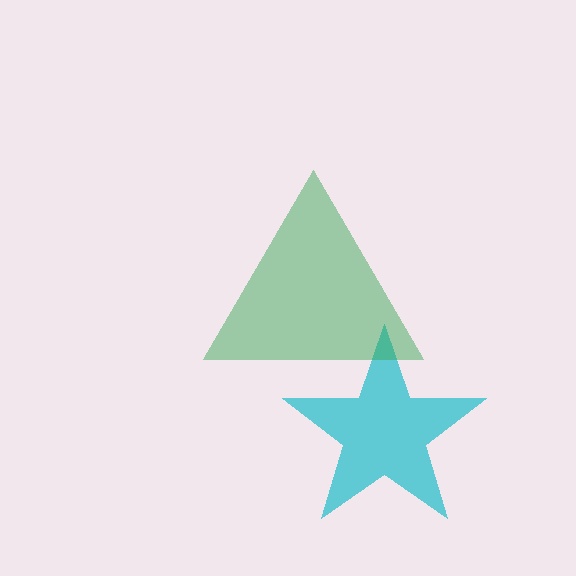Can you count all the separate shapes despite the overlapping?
Yes, there are 2 separate shapes.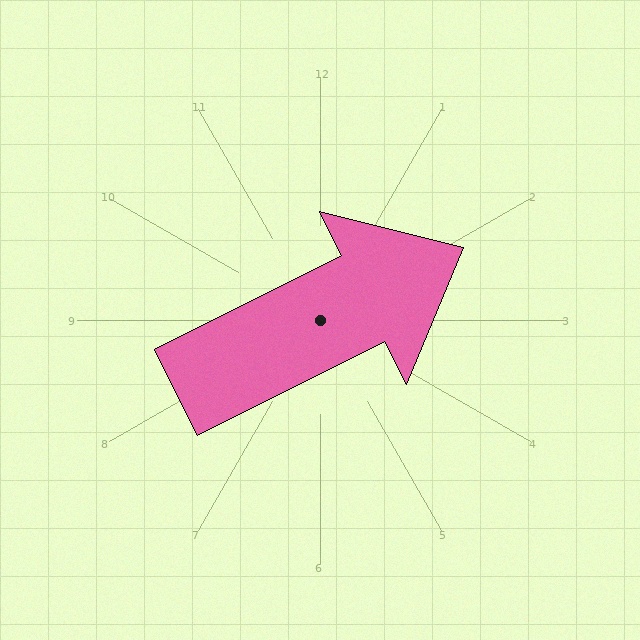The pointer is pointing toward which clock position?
Roughly 2 o'clock.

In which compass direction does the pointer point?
Northeast.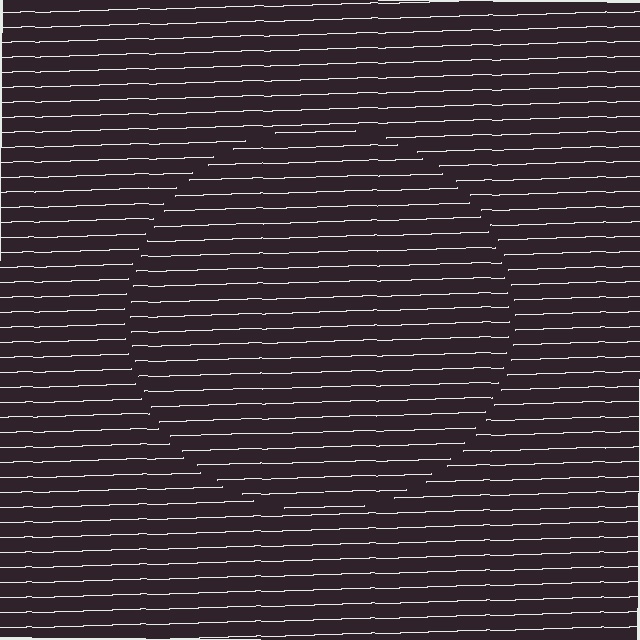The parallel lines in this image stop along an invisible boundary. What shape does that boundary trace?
An illusory circle. The interior of the shape contains the same grating, shifted by half a period — the contour is defined by the phase discontinuity where line-ends from the inner and outer gratings abut.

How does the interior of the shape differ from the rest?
The interior of the shape contains the same grating, shifted by half a period — the contour is defined by the phase discontinuity where line-ends from the inner and outer gratings abut.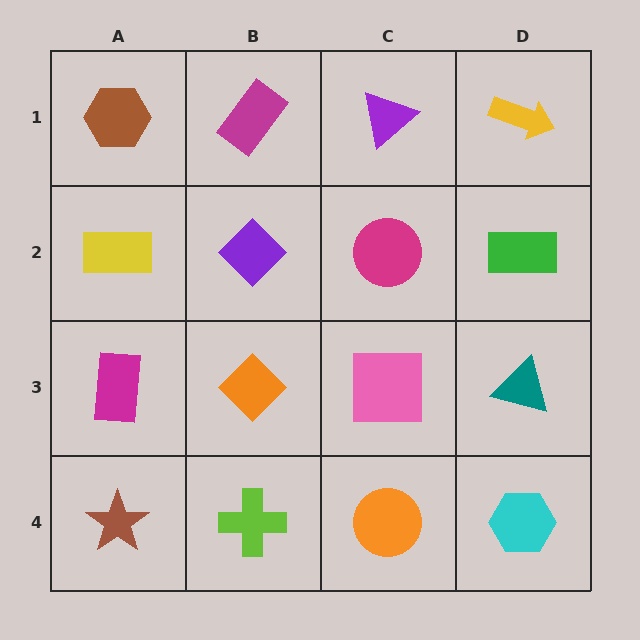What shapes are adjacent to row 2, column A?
A brown hexagon (row 1, column A), a magenta rectangle (row 3, column A), a purple diamond (row 2, column B).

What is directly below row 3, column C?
An orange circle.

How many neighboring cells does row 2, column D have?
3.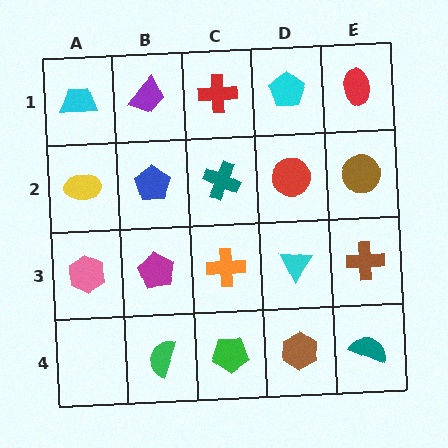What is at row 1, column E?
A red ellipse.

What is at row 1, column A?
A cyan trapezoid.